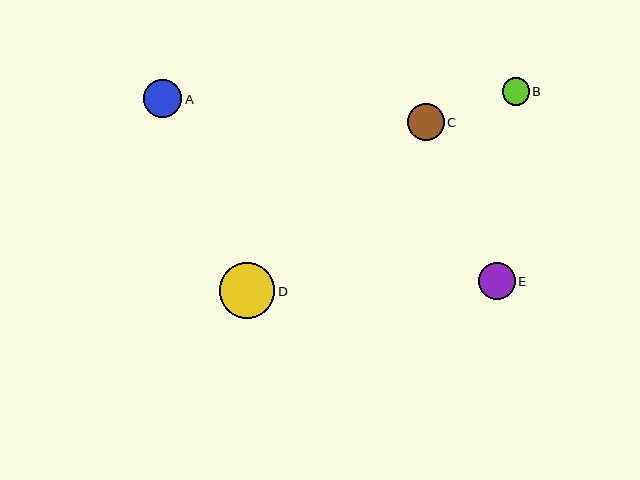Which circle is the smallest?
Circle B is the smallest with a size of approximately 27 pixels.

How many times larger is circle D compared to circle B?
Circle D is approximately 2.0 times the size of circle B.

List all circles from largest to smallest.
From largest to smallest: D, A, C, E, B.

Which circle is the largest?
Circle D is the largest with a size of approximately 56 pixels.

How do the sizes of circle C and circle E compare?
Circle C and circle E are approximately the same size.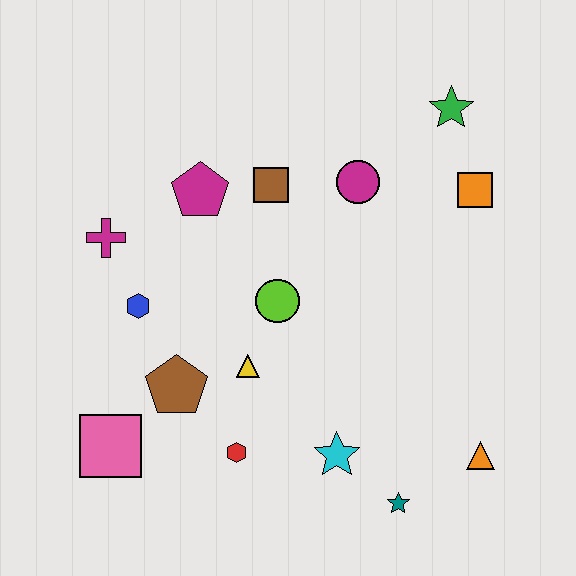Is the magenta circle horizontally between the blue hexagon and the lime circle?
No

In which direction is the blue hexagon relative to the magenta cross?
The blue hexagon is below the magenta cross.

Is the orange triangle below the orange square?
Yes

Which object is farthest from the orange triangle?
The magenta cross is farthest from the orange triangle.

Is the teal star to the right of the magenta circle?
Yes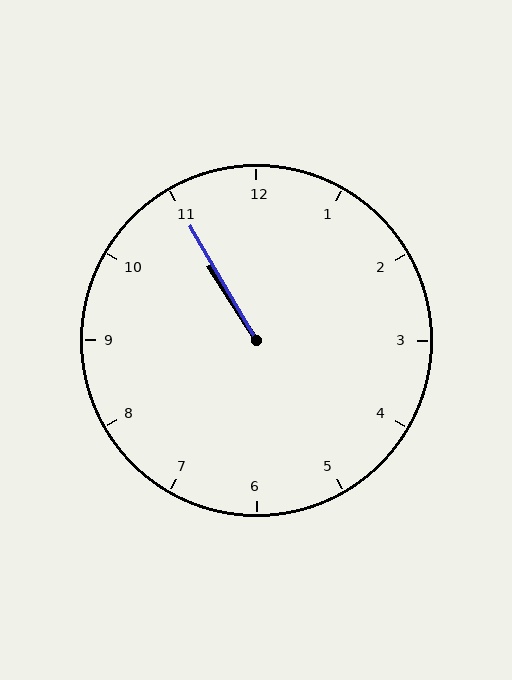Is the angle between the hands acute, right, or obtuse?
It is acute.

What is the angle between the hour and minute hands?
Approximately 2 degrees.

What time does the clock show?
10:55.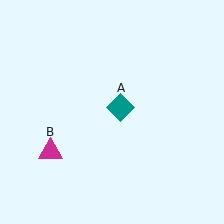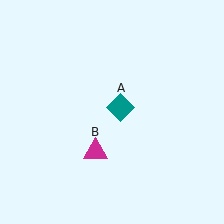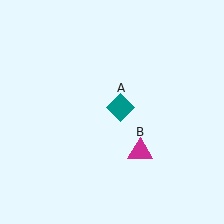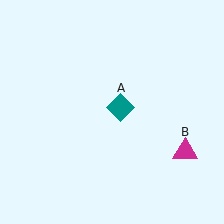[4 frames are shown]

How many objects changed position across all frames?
1 object changed position: magenta triangle (object B).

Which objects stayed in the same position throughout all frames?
Teal diamond (object A) remained stationary.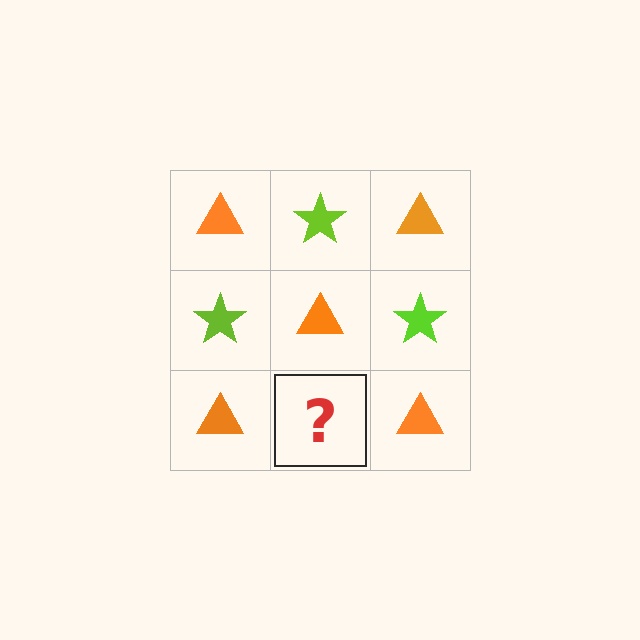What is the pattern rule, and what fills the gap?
The rule is that it alternates orange triangle and lime star in a checkerboard pattern. The gap should be filled with a lime star.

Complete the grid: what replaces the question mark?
The question mark should be replaced with a lime star.